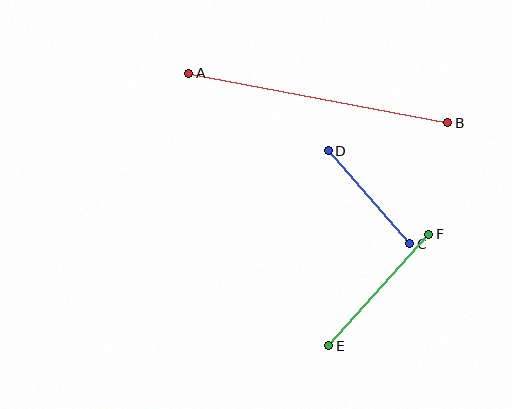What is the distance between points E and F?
The distance is approximately 149 pixels.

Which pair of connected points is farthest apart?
Points A and B are farthest apart.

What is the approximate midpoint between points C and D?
The midpoint is at approximately (369, 197) pixels.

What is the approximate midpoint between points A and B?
The midpoint is at approximately (318, 98) pixels.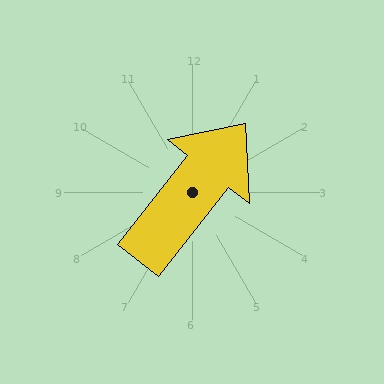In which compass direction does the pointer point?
Northeast.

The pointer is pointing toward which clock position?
Roughly 1 o'clock.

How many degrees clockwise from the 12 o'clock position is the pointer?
Approximately 38 degrees.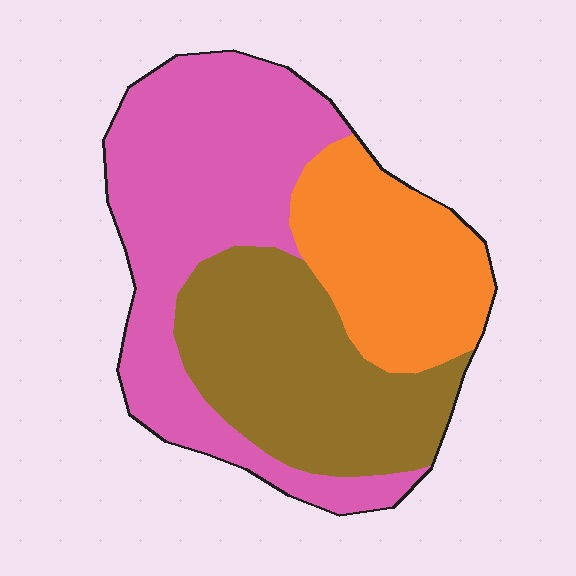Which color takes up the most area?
Pink, at roughly 45%.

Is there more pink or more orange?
Pink.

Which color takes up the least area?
Orange, at roughly 25%.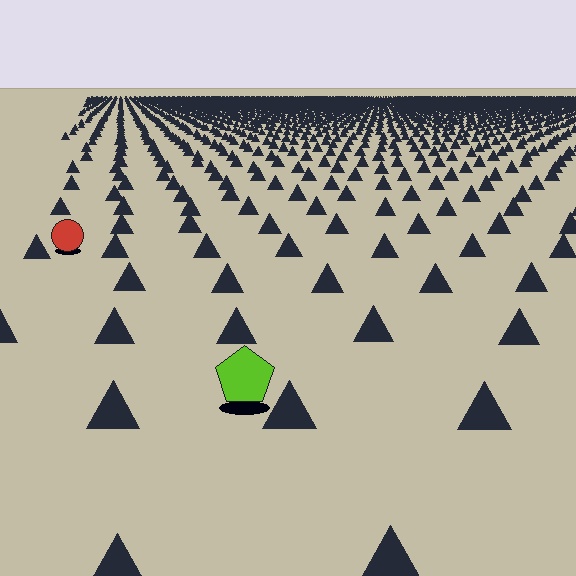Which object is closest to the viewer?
The lime pentagon is closest. The texture marks near it are larger and more spread out.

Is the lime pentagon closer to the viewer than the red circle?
Yes. The lime pentagon is closer — you can tell from the texture gradient: the ground texture is coarser near it.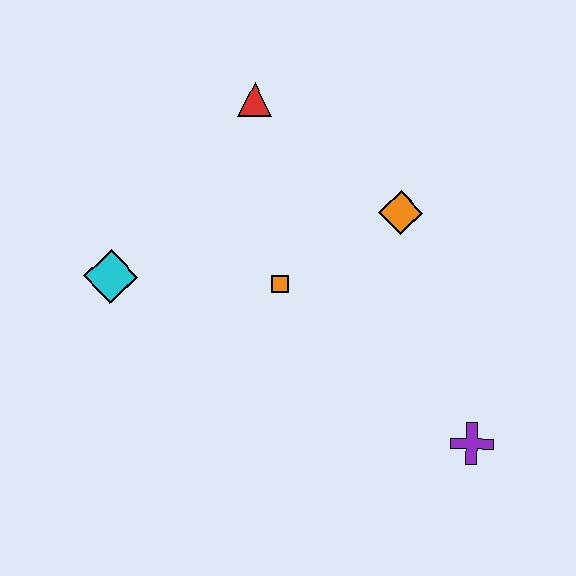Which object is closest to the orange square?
The orange diamond is closest to the orange square.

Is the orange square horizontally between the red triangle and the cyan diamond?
No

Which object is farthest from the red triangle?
The purple cross is farthest from the red triangle.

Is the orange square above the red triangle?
No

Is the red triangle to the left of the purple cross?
Yes